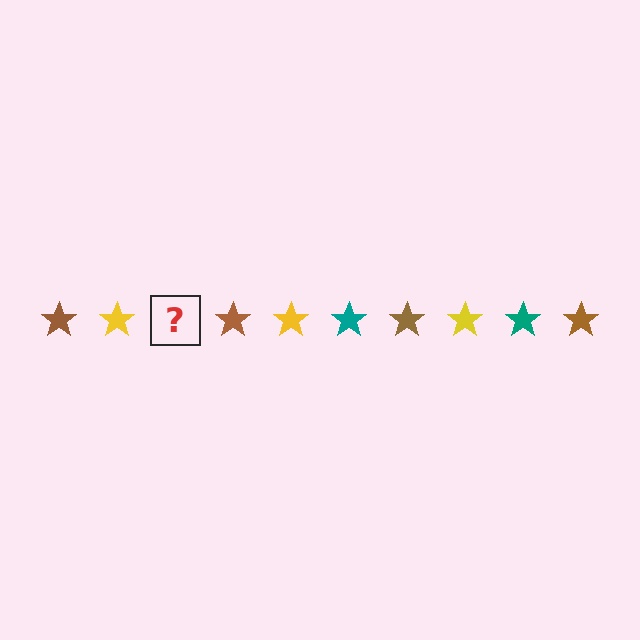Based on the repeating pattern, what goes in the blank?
The blank should be a teal star.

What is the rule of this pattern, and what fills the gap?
The rule is that the pattern cycles through brown, yellow, teal stars. The gap should be filled with a teal star.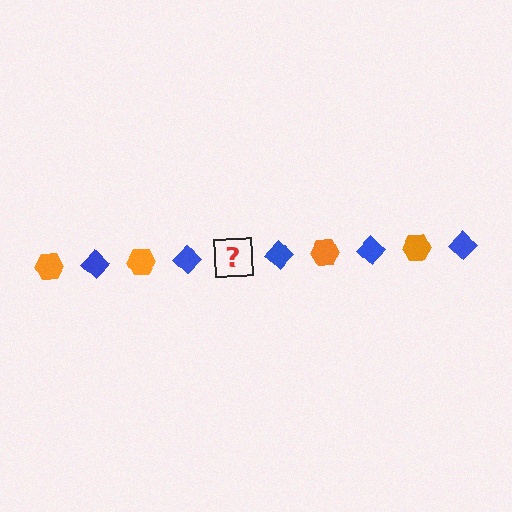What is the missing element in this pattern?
The missing element is an orange hexagon.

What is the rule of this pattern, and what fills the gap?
The rule is that the pattern alternates between orange hexagon and blue diamond. The gap should be filled with an orange hexagon.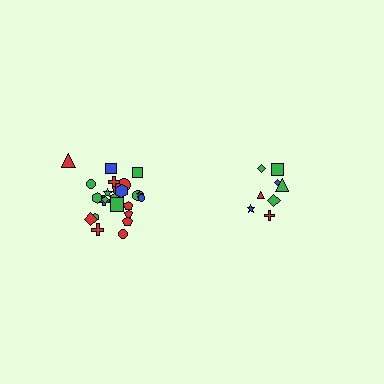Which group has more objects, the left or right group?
The left group.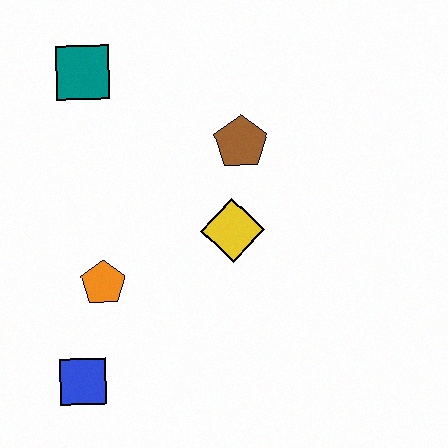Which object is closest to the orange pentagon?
The blue square is closest to the orange pentagon.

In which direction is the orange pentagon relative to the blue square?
The orange pentagon is above the blue square.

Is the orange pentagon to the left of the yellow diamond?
Yes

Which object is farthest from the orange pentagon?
The teal square is farthest from the orange pentagon.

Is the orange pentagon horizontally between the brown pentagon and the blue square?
Yes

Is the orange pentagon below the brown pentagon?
Yes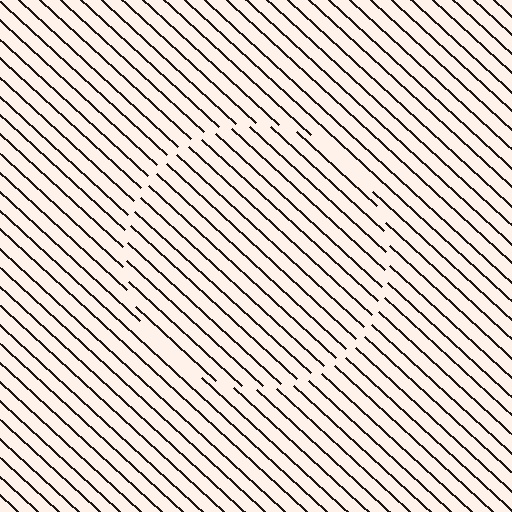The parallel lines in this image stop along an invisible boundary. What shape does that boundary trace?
An illusory circle. The interior of the shape contains the same grating, shifted by half a period — the contour is defined by the phase discontinuity where line-ends from the inner and outer gratings abut.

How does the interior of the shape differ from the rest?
The interior of the shape contains the same grating, shifted by half a period — the contour is defined by the phase discontinuity where line-ends from the inner and outer gratings abut.